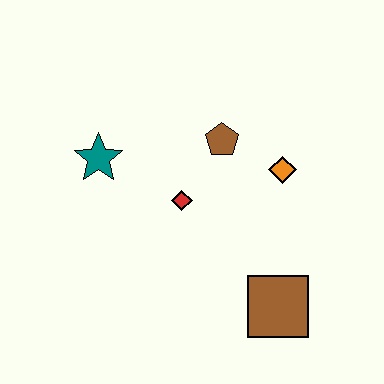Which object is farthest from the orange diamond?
The teal star is farthest from the orange diamond.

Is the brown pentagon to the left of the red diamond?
No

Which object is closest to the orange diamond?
The brown pentagon is closest to the orange diamond.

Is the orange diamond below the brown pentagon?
Yes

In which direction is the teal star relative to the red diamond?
The teal star is to the left of the red diamond.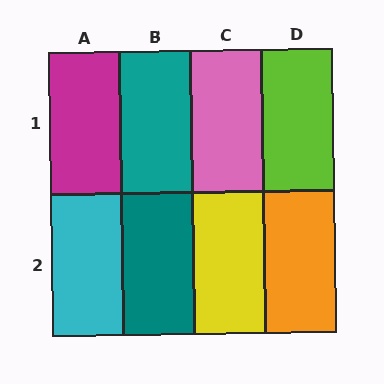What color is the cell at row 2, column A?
Cyan.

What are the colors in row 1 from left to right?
Magenta, teal, pink, lime.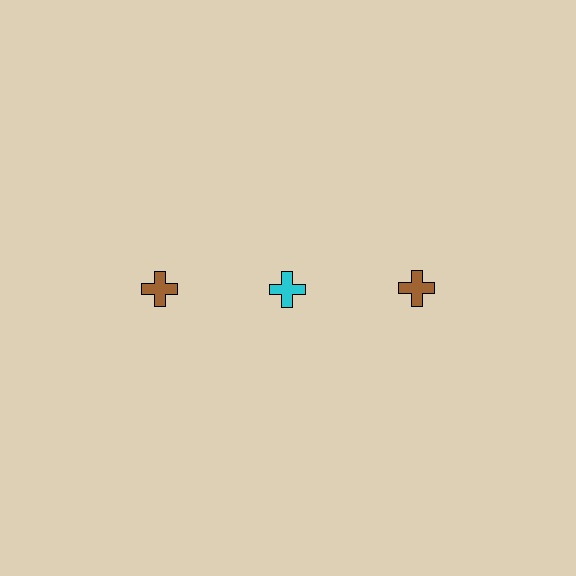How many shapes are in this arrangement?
There are 3 shapes arranged in a grid pattern.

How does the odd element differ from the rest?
It has a different color: cyan instead of brown.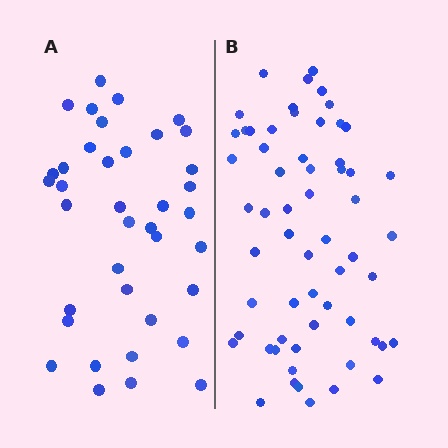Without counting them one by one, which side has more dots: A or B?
Region B (the right region) has more dots.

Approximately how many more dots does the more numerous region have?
Region B has approximately 20 more dots than region A.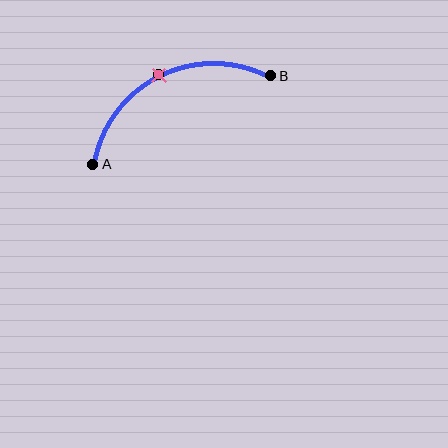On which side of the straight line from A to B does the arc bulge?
The arc bulges above the straight line connecting A and B.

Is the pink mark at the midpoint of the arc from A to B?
Yes. The pink mark lies on the arc at equal arc-length from both A and B — it is the arc midpoint.